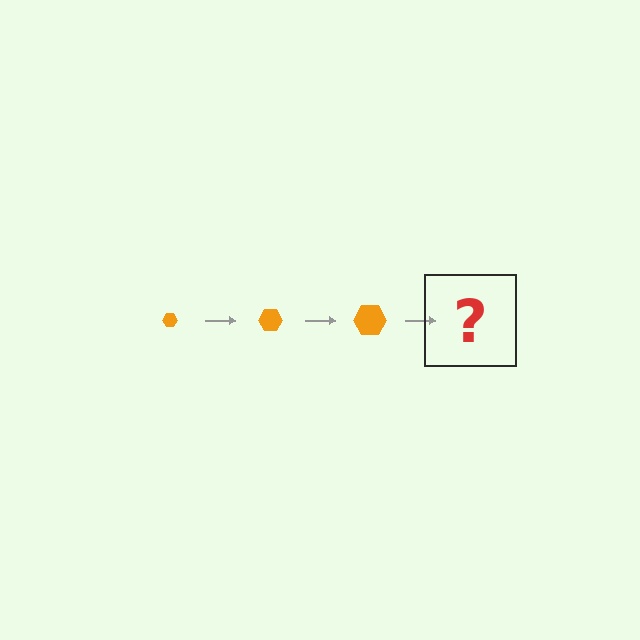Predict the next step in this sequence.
The next step is an orange hexagon, larger than the previous one.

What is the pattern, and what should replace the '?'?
The pattern is that the hexagon gets progressively larger each step. The '?' should be an orange hexagon, larger than the previous one.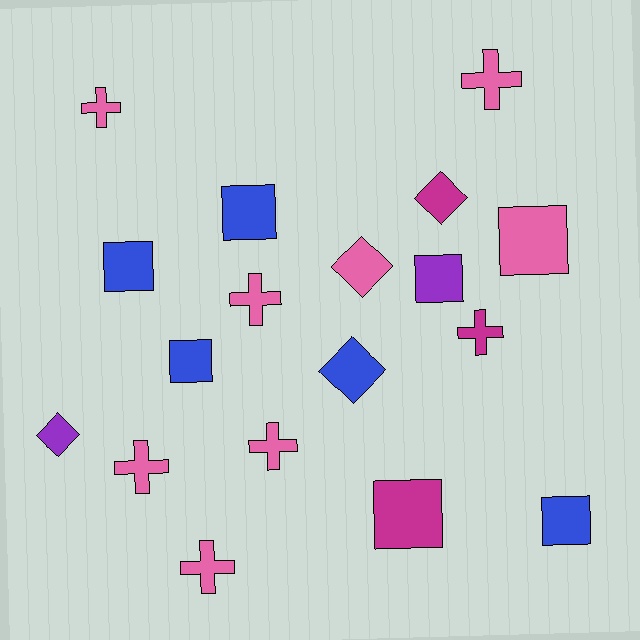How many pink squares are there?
There is 1 pink square.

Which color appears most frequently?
Pink, with 8 objects.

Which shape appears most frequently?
Square, with 7 objects.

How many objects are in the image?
There are 18 objects.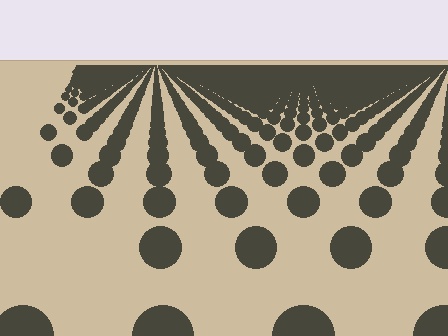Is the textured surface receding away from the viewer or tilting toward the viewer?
The surface is receding away from the viewer. Texture elements get smaller and denser toward the top.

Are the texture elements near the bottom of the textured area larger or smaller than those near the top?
Larger. Near the bottom, elements are closer to the viewer and appear at a bigger on-screen size.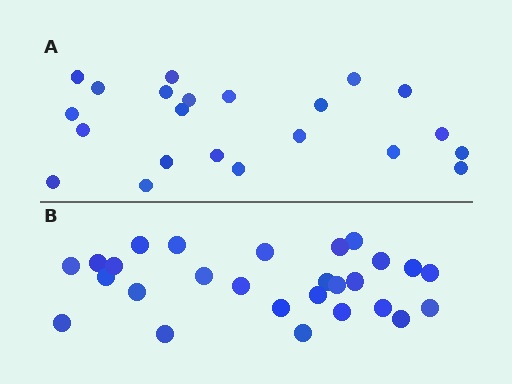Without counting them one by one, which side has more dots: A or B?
Region B (the bottom region) has more dots.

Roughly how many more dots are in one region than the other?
Region B has about 5 more dots than region A.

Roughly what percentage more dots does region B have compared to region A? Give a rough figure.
About 25% more.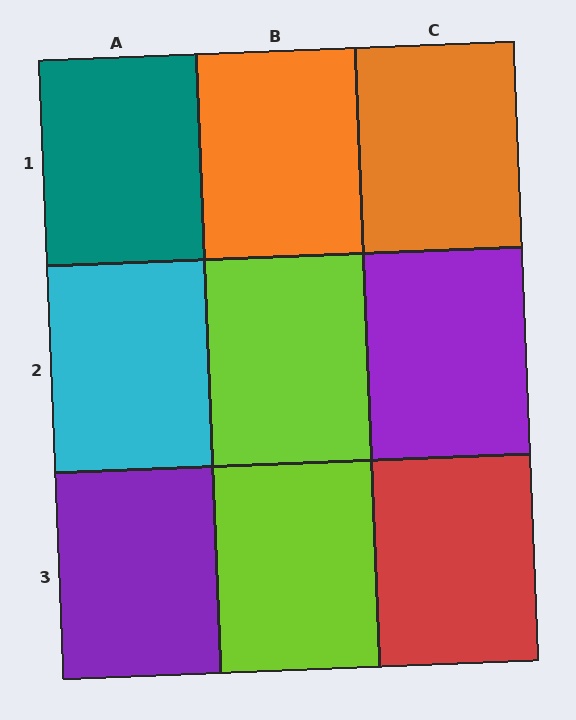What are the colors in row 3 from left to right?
Purple, lime, red.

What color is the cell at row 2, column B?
Lime.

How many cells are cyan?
1 cell is cyan.